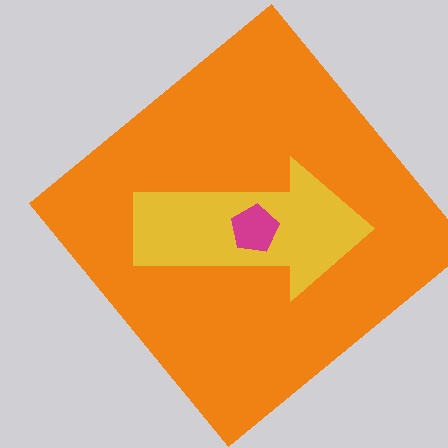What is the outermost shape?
The orange diamond.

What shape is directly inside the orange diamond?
The yellow arrow.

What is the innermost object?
The magenta pentagon.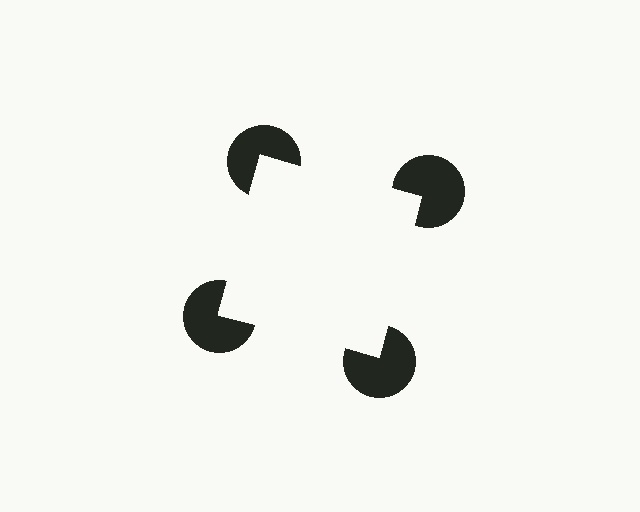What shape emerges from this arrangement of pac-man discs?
An illusory square — its edges are inferred from the aligned wedge cuts in the pac-man discs, not physically drawn.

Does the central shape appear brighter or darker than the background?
It typically appears slightly brighter than the background, even though no actual brightness change is drawn.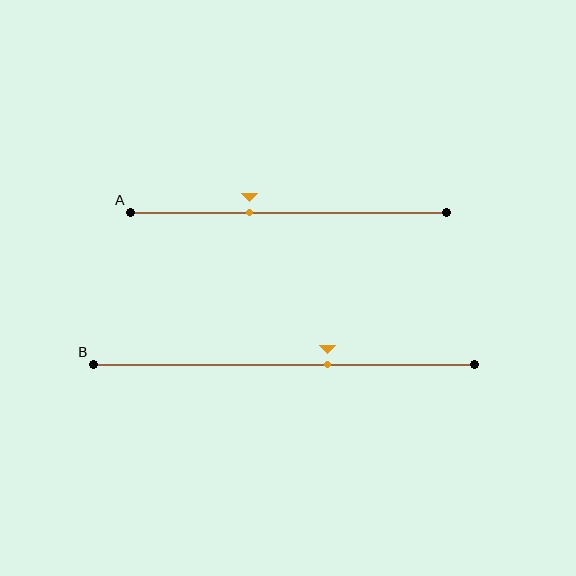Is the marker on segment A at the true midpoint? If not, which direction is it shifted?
No, the marker on segment A is shifted to the left by about 12% of the segment length.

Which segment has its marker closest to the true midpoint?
Segment B has its marker closest to the true midpoint.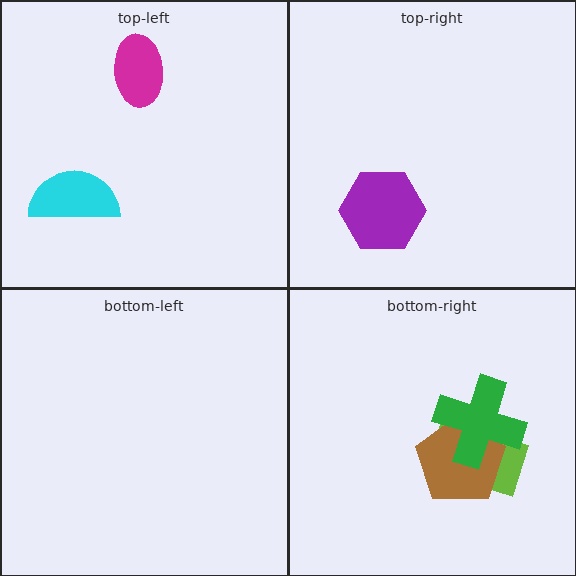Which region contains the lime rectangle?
The bottom-right region.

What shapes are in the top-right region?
The purple hexagon.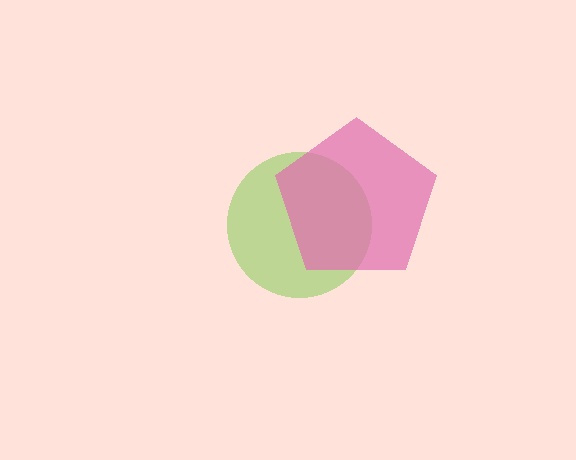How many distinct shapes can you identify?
There are 2 distinct shapes: a lime circle, a pink pentagon.